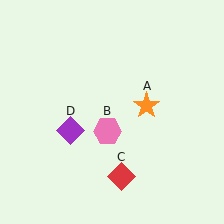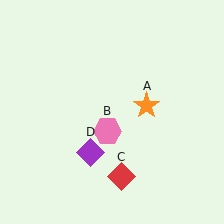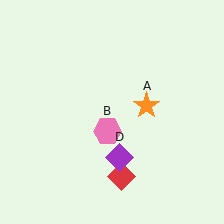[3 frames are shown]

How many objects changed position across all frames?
1 object changed position: purple diamond (object D).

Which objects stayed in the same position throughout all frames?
Orange star (object A) and pink hexagon (object B) and red diamond (object C) remained stationary.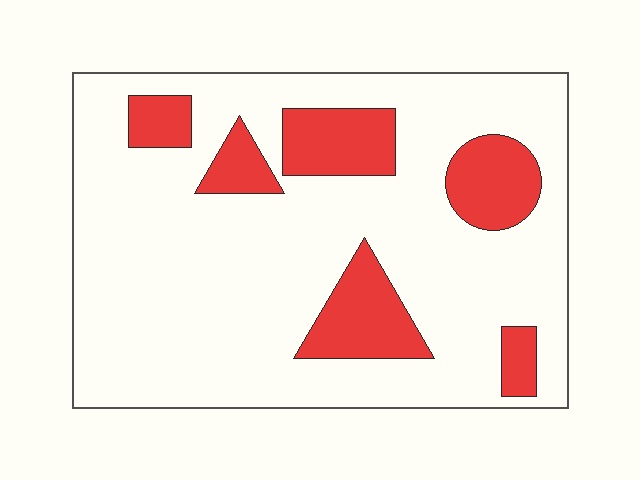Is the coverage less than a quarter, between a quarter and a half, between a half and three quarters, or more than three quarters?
Less than a quarter.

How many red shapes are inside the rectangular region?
6.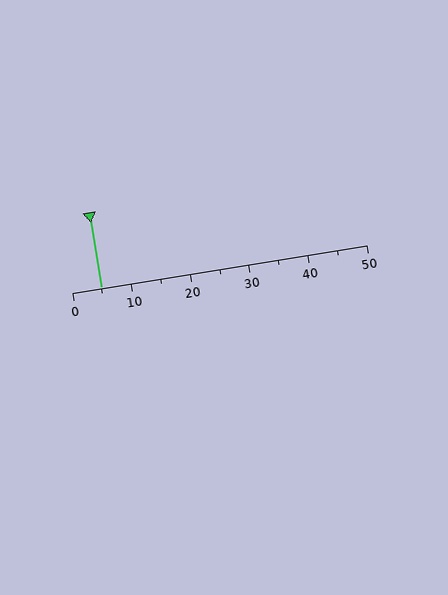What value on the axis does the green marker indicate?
The marker indicates approximately 5.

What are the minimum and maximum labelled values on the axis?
The axis runs from 0 to 50.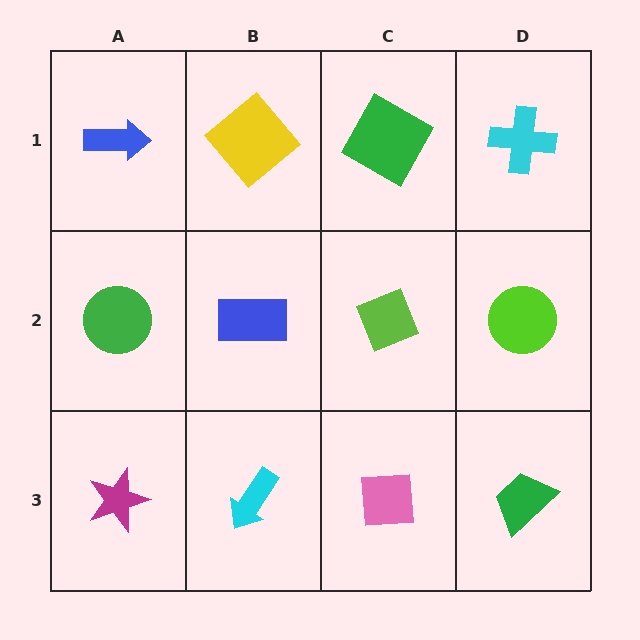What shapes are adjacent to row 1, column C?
A lime diamond (row 2, column C), a yellow diamond (row 1, column B), a cyan cross (row 1, column D).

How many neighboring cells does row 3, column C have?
3.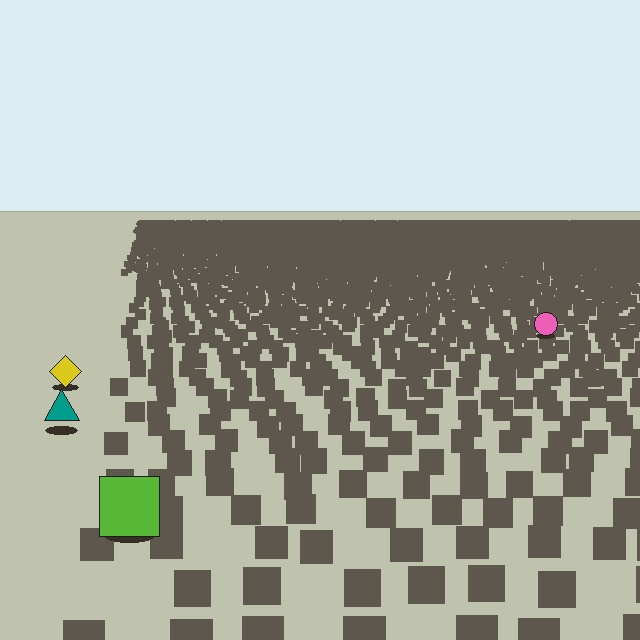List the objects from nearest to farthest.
From nearest to farthest: the lime square, the teal triangle, the yellow diamond, the pink circle.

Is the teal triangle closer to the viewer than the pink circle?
Yes. The teal triangle is closer — you can tell from the texture gradient: the ground texture is coarser near it.